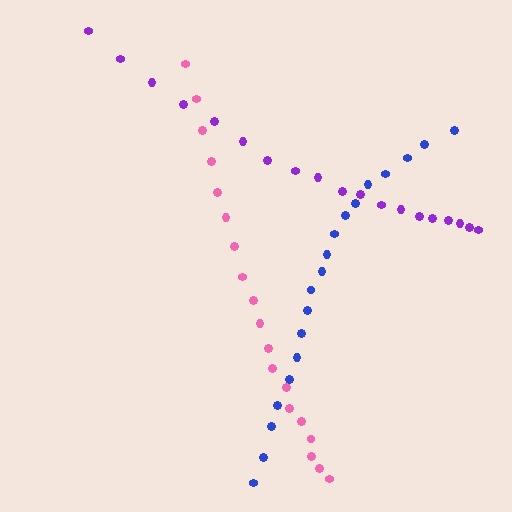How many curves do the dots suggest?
There are 3 distinct paths.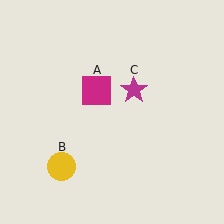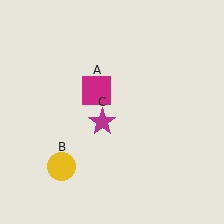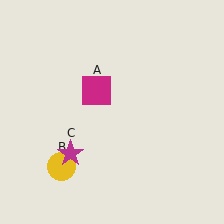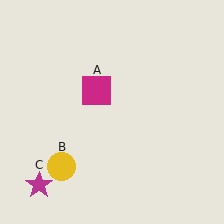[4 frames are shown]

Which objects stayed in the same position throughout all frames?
Magenta square (object A) and yellow circle (object B) remained stationary.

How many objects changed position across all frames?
1 object changed position: magenta star (object C).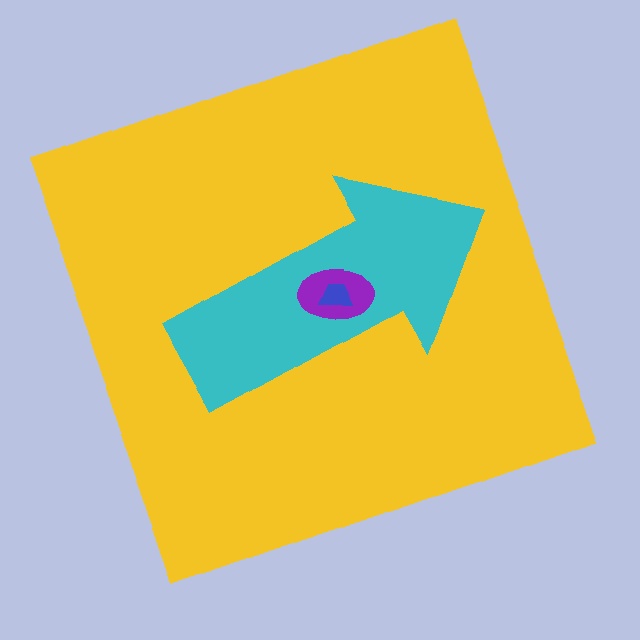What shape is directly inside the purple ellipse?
The blue trapezoid.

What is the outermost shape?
The yellow square.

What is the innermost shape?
The blue trapezoid.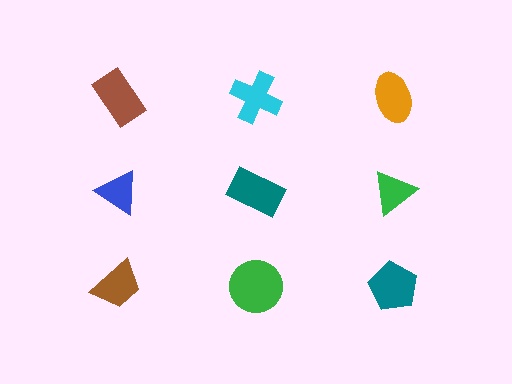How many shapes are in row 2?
3 shapes.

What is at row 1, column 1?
A brown rectangle.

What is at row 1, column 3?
An orange ellipse.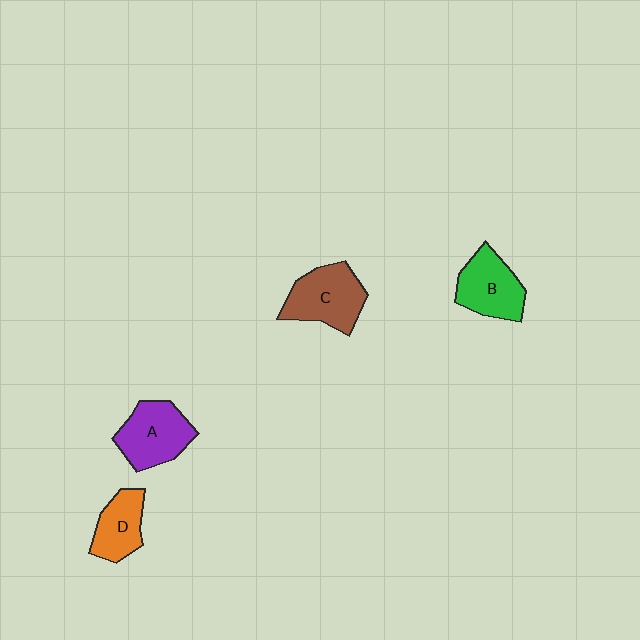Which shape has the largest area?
Shape C (brown).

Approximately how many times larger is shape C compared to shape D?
Approximately 1.4 times.